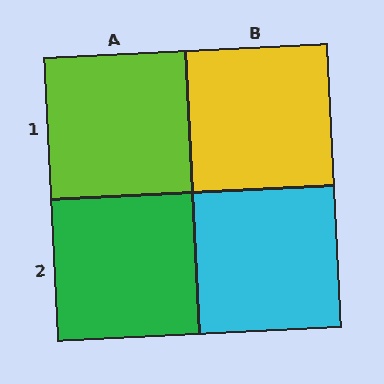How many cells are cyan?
1 cell is cyan.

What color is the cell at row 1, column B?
Yellow.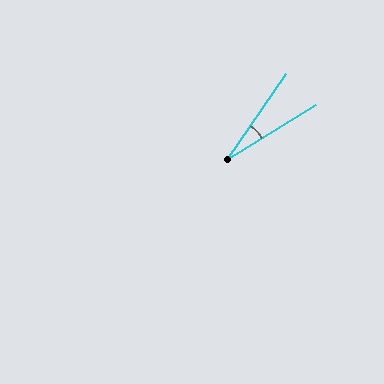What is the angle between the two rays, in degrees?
Approximately 24 degrees.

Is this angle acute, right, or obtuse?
It is acute.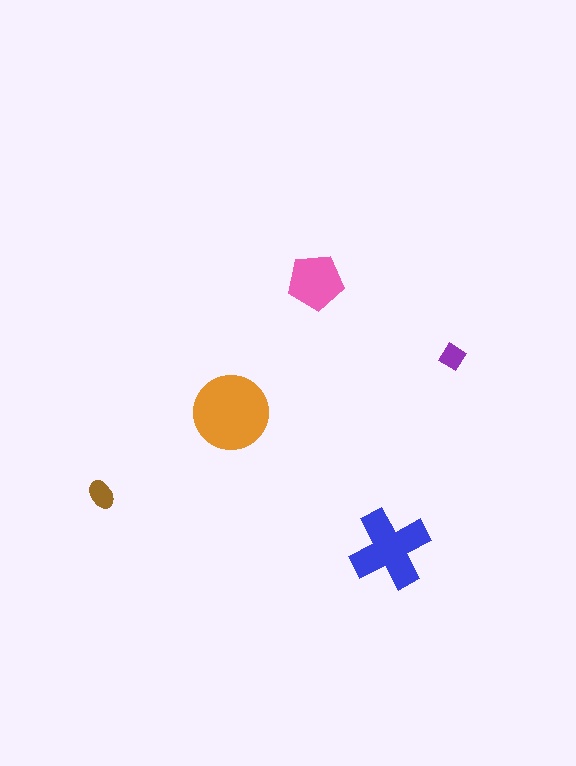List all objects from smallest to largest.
The purple diamond, the brown ellipse, the pink pentagon, the blue cross, the orange circle.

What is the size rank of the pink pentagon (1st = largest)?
3rd.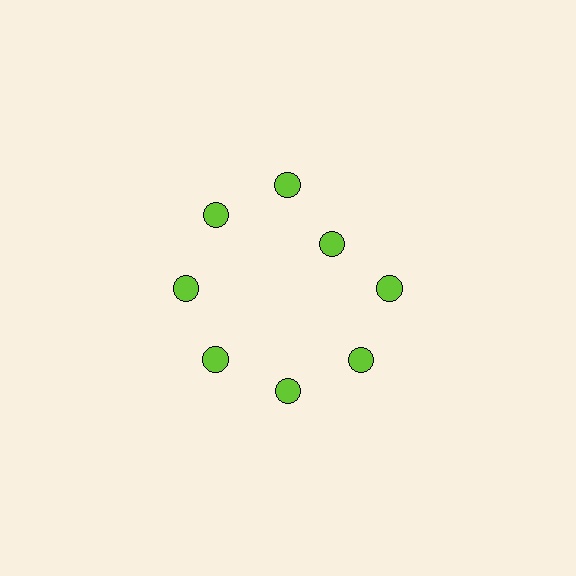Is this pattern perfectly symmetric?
No. The 8 lime circles are arranged in a ring, but one element near the 2 o'clock position is pulled inward toward the center, breaking the 8-fold rotational symmetry.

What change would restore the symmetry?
The symmetry would be restored by moving it outward, back onto the ring so that all 8 circles sit at equal angles and equal distance from the center.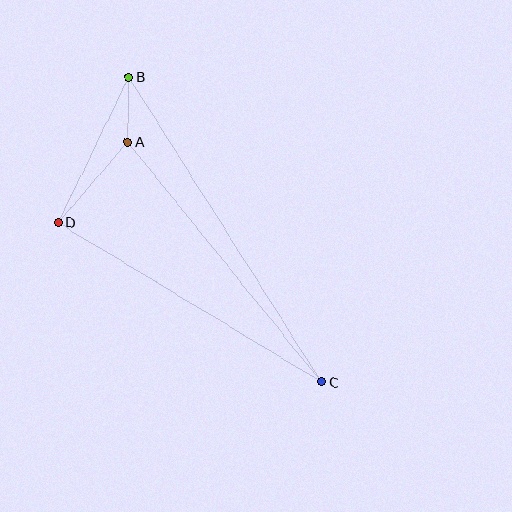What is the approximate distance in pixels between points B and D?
The distance between B and D is approximately 162 pixels.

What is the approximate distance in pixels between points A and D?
The distance between A and D is approximately 107 pixels.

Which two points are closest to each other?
Points A and B are closest to each other.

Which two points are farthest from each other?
Points B and C are farthest from each other.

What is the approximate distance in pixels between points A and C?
The distance between A and C is approximately 308 pixels.